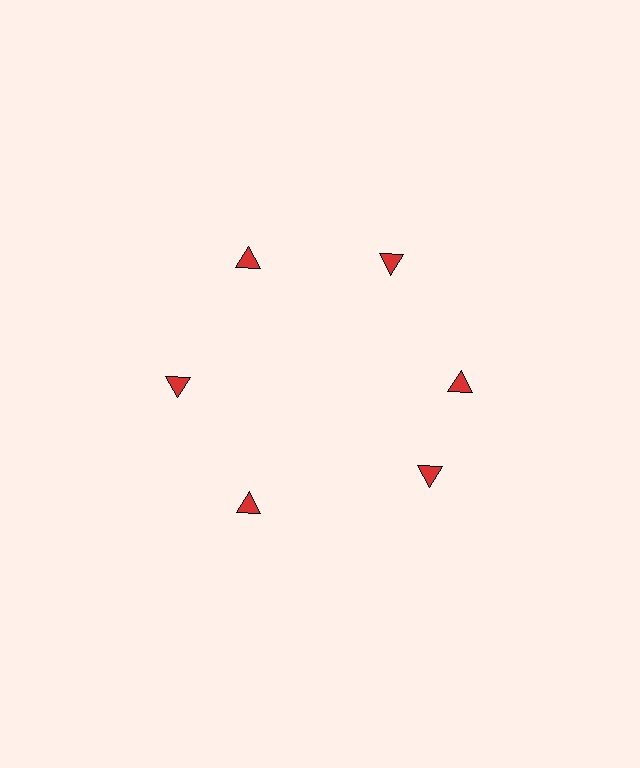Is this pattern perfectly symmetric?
No. The 6 red triangles are arranged in a ring, but one element near the 5 o'clock position is rotated out of alignment along the ring, breaking the 6-fold rotational symmetry.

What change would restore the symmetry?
The symmetry would be restored by rotating it back into even spacing with its neighbors so that all 6 triangles sit at equal angles and equal distance from the center.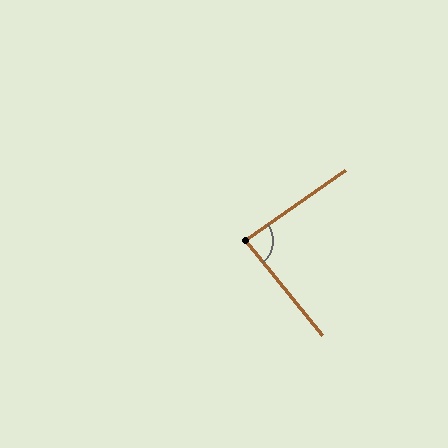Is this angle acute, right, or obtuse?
It is approximately a right angle.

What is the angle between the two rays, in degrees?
Approximately 86 degrees.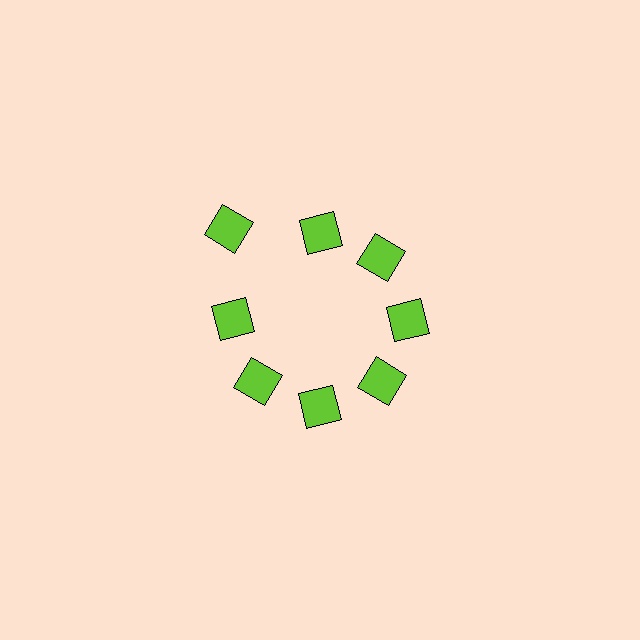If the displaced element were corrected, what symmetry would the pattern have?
It would have 8-fold rotational symmetry — the pattern would map onto itself every 45 degrees.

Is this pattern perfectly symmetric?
No. The 8 lime diamonds are arranged in a ring, but one element near the 10 o'clock position is pushed outward from the center, breaking the 8-fold rotational symmetry.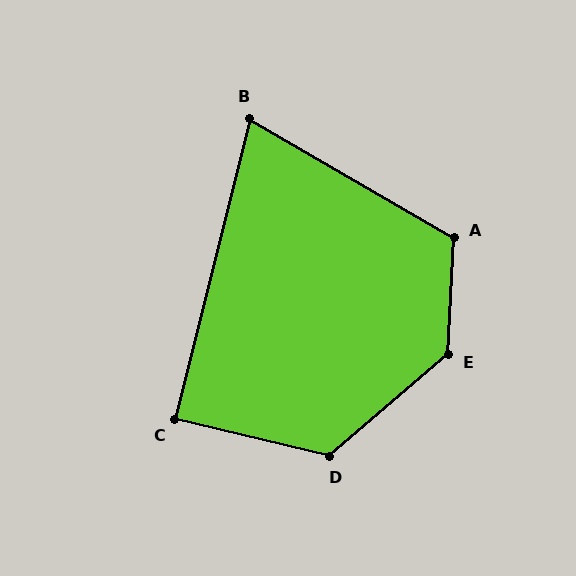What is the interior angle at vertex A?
Approximately 117 degrees (obtuse).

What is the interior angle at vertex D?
Approximately 126 degrees (obtuse).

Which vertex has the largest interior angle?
E, at approximately 133 degrees.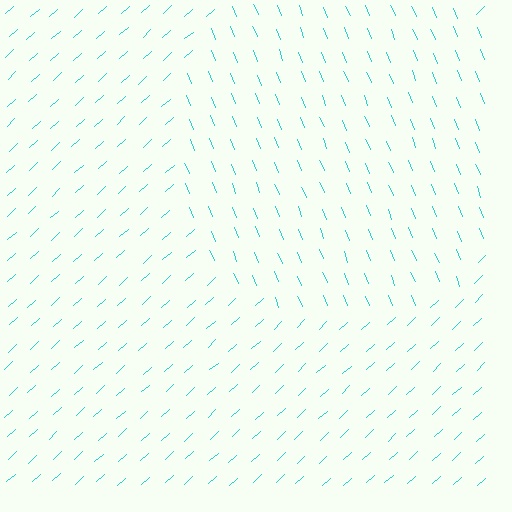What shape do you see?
I see a circle.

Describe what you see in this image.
The image is filled with small cyan line segments. A circle region in the image has lines oriented differently from the surrounding lines, creating a visible texture boundary.